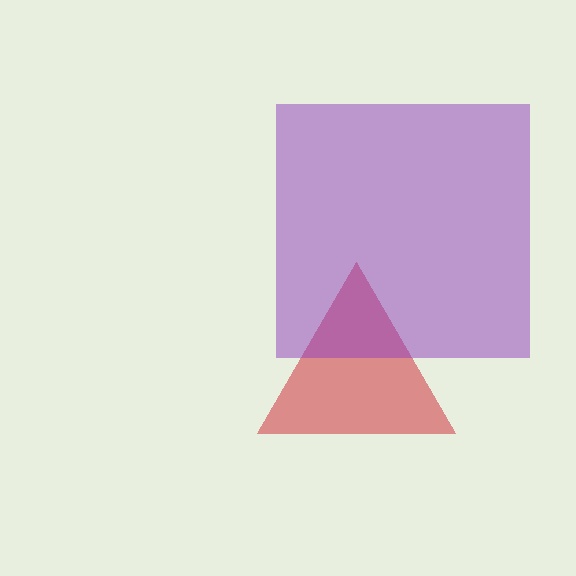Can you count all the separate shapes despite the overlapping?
Yes, there are 2 separate shapes.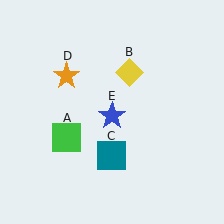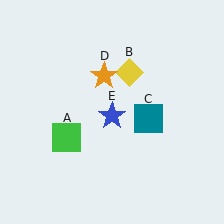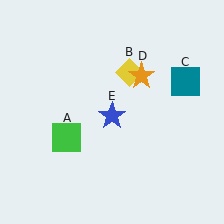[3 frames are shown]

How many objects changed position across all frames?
2 objects changed position: teal square (object C), orange star (object D).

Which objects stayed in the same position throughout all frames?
Green square (object A) and yellow diamond (object B) and blue star (object E) remained stationary.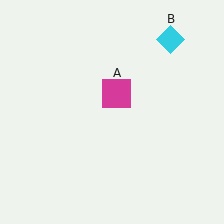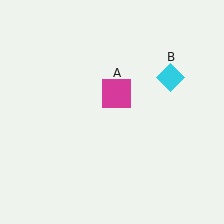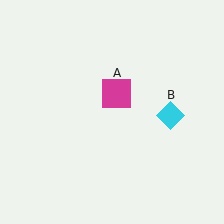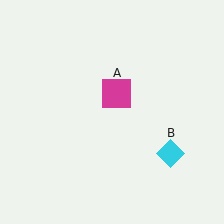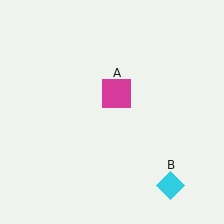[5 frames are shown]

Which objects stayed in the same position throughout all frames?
Magenta square (object A) remained stationary.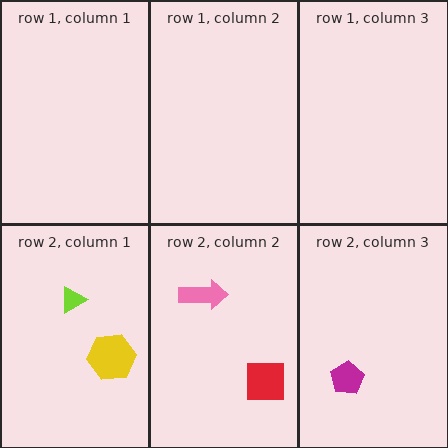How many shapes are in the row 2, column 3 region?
1.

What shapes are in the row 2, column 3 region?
The magenta pentagon.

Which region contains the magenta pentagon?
The row 2, column 3 region.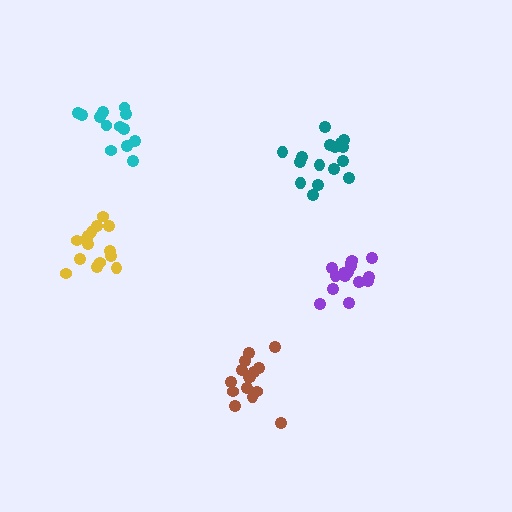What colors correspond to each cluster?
The clusters are colored: teal, brown, cyan, purple, yellow.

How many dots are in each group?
Group 1: 16 dots, Group 2: 15 dots, Group 3: 15 dots, Group 4: 15 dots, Group 5: 15 dots (76 total).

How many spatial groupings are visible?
There are 5 spatial groupings.